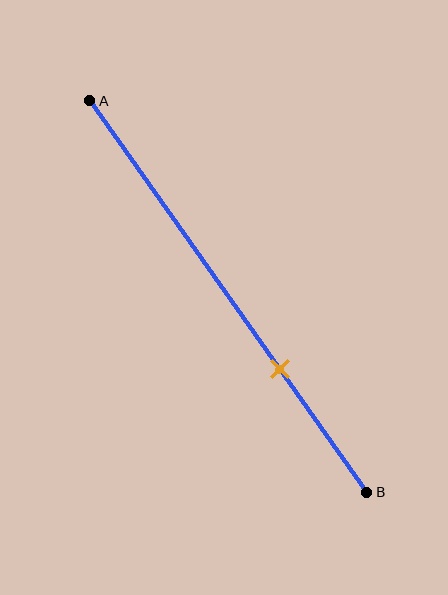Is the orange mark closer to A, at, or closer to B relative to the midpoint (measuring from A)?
The orange mark is closer to point B than the midpoint of segment AB.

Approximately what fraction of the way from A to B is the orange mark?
The orange mark is approximately 70% of the way from A to B.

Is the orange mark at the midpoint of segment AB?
No, the mark is at about 70% from A, not at the 50% midpoint.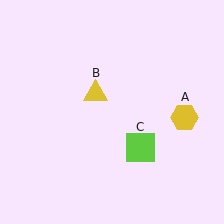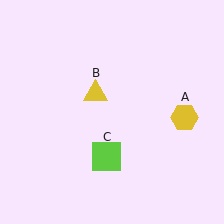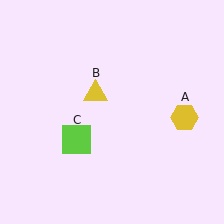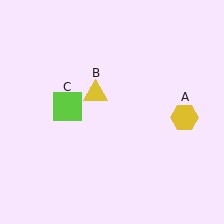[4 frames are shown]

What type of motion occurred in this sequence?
The lime square (object C) rotated clockwise around the center of the scene.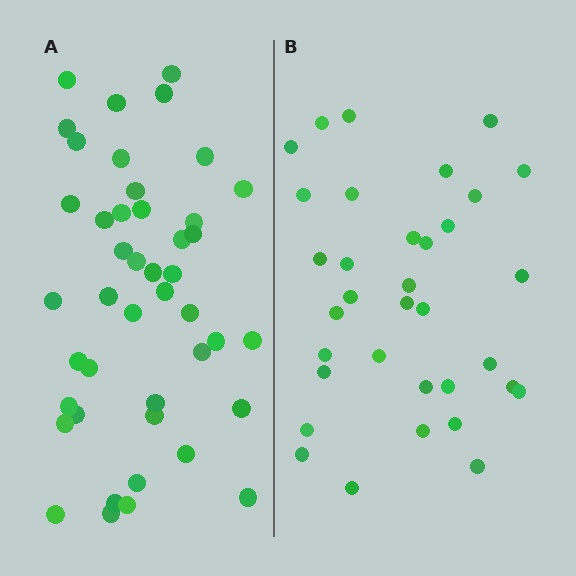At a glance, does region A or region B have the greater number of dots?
Region A (the left region) has more dots.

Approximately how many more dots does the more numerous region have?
Region A has roughly 10 or so more dots than region B.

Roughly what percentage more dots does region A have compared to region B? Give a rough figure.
About 30% more.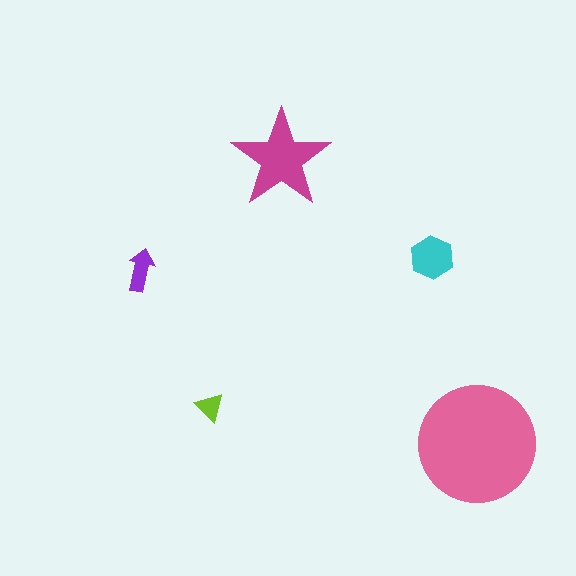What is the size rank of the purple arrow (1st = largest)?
4th.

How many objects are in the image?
There are 5 objects in the image.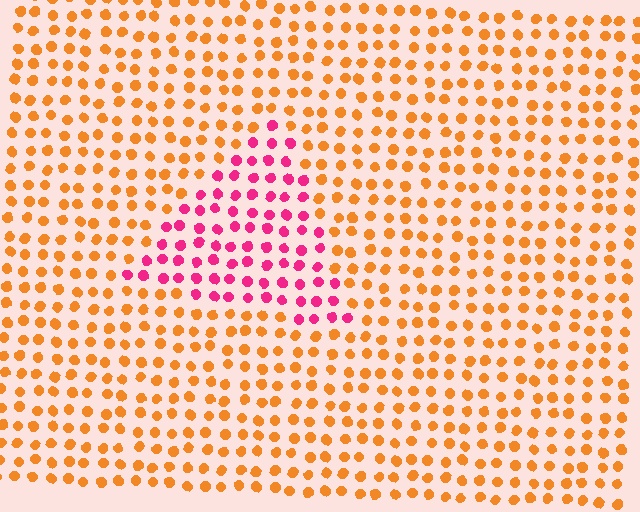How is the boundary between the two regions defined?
The boundary is defined purely by a slight shift in hue (about 58 degrees). Spacing, size, and orientation are identical on both sides.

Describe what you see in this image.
The image is filled with small orange elements in a uniform arrangement. A triangle-shaped region is visible where the elements are tinted to a slightly different hue, forming a subtle color boundary.